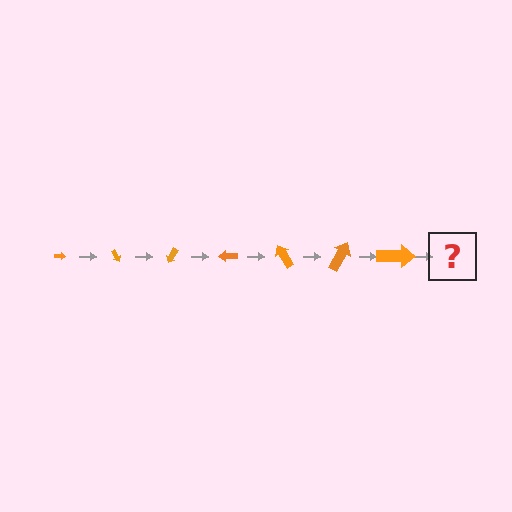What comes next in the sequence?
The next element should be an arrow, larger than the previous one and rotated 420 degrees from the start.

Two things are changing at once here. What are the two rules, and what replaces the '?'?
The two rules are that the arrow grows larger each step and it rotates 60 degrees each step. The '?' should be an arrow, larger than the previous one and rotated 420 degrees from the start.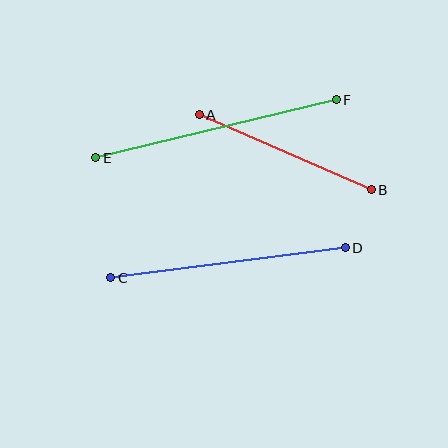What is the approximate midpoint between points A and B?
The midpoint is at approximately (285, 152) pixels.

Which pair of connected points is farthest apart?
Points E and F are farthest apart.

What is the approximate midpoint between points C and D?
The midpoint is at approximately (228, 263) pixels.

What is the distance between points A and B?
The distance is approximately 188 pixels.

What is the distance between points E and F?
The distance is approximately 248 pixels.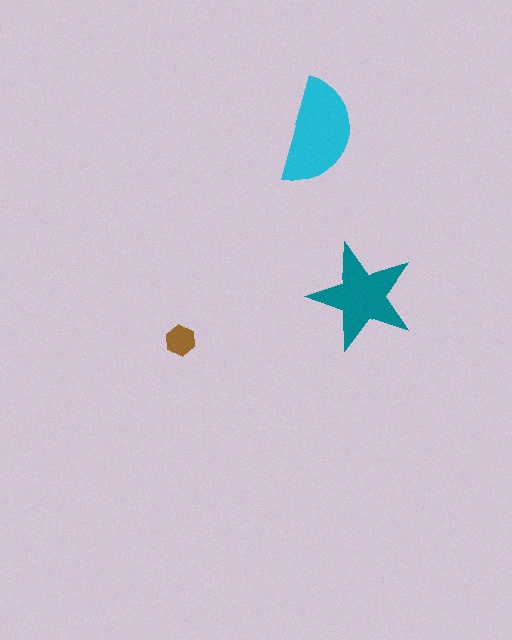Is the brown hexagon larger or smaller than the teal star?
Smaller.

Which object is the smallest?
The brown hexagon.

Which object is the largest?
The cyan semicircle.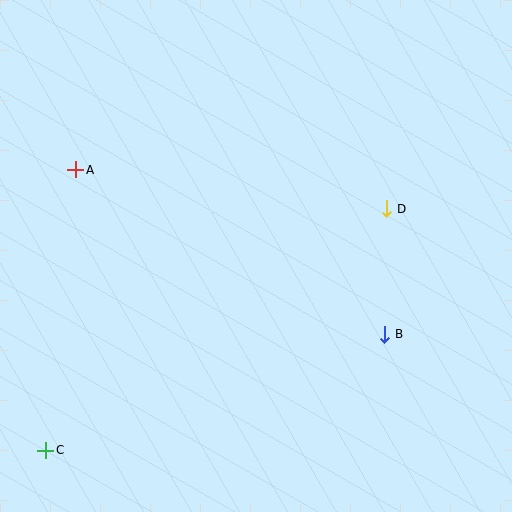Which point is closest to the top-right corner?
Point D is closest to the top-right corner.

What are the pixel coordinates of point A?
Point A is at (76, 170).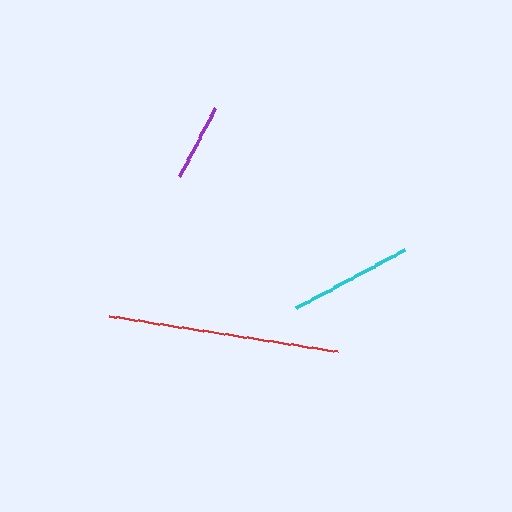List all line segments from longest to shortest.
From longest to shortest: red, cyan, purple.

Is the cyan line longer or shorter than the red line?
The red line is longer than the cyan line.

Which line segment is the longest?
The red line is the longest at approximately 232 pixels.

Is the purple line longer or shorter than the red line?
The red line is longer than the purple line.